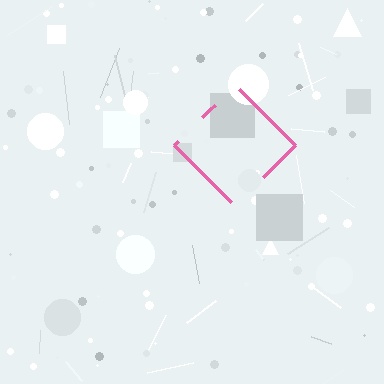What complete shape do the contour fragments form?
The contour fragments form a diamond.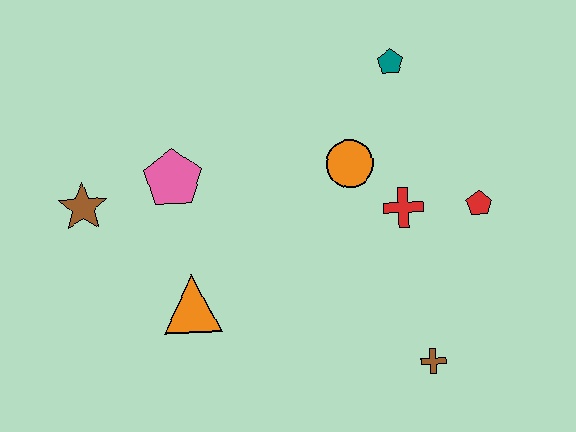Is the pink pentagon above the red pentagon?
Yes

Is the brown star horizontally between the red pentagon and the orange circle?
No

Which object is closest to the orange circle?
The red cross is closest to the orange circle.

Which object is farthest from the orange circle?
The brown star is farthest from the orange circle.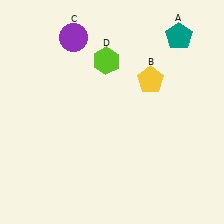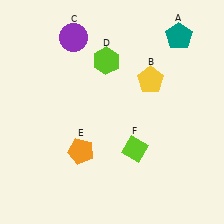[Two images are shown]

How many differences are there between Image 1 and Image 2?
There are 2 differences between the two images.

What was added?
An orange pentagon (E), a lime diamond (F) were added in Image 2.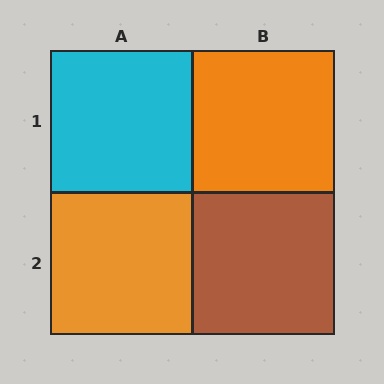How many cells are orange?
2 cells are orange.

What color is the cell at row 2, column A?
Orange.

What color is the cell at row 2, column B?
Brown.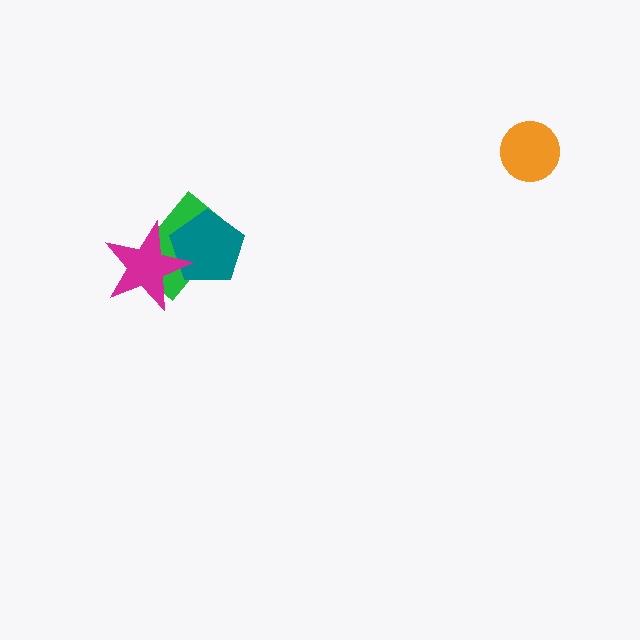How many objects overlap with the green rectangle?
2 objects overlap with the green rectangle.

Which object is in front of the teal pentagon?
The magenta star is in front of the teal pentagon.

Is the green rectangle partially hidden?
Yes, it is partially covered by another shape.